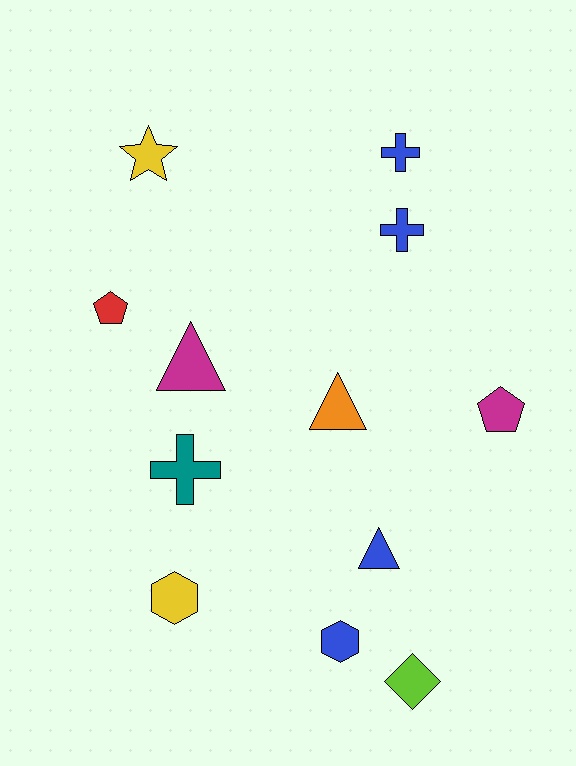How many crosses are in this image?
There are 3 crosses.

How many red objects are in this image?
There is 1 red object.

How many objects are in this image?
There are 12 objects.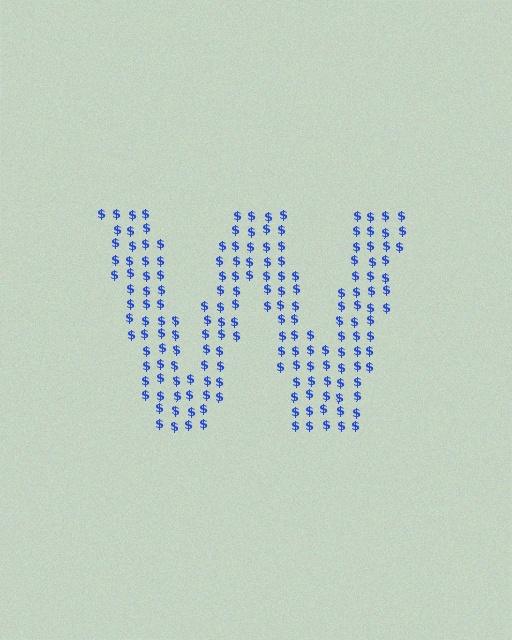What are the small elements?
The small elements are dollar signs.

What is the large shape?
The large shape is the letter W.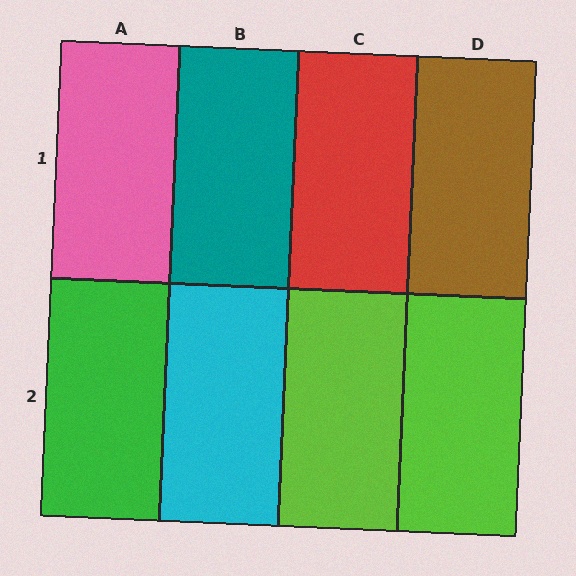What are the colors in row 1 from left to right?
Pink, teal, red, brown.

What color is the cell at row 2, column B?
Cyan.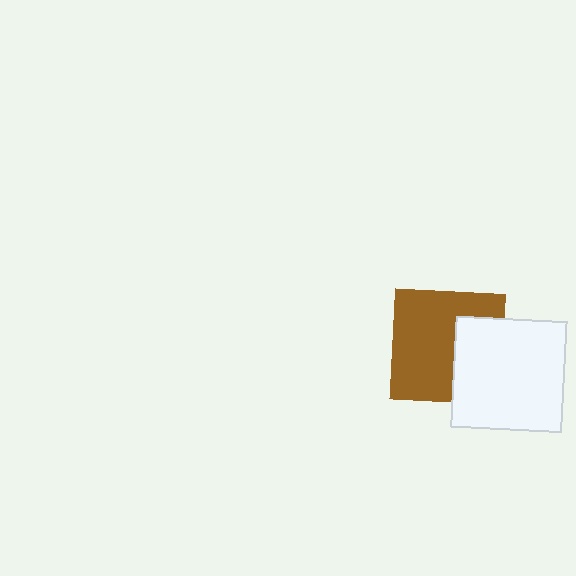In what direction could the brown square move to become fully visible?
The brown square could move left. That would shift it out from behind the white square entirely.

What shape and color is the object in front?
The object in front is a white square.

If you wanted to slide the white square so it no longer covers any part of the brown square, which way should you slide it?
Slide it right — that is the most direct way to separate the two shapes.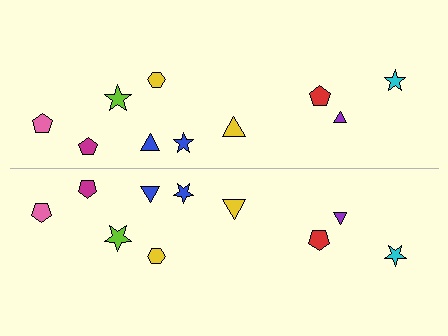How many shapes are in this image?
There are 20 shapes in this image.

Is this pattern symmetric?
Yes, this pattern has bilateral (reflection) symmetry.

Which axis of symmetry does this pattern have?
The pattern has a horizontal axis of symmetry running through the center of the image.